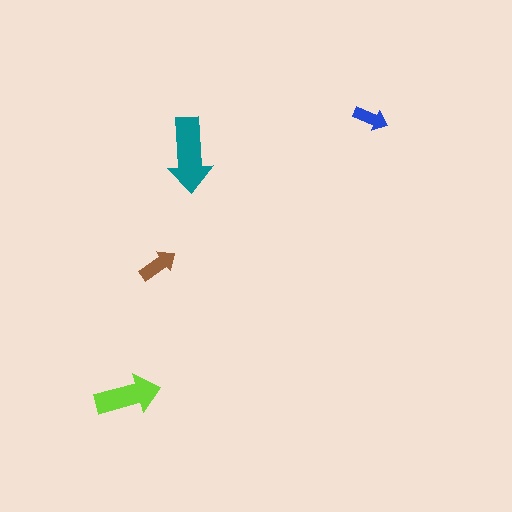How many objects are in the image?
There are 4 objects in the image.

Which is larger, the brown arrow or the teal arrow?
The teal one.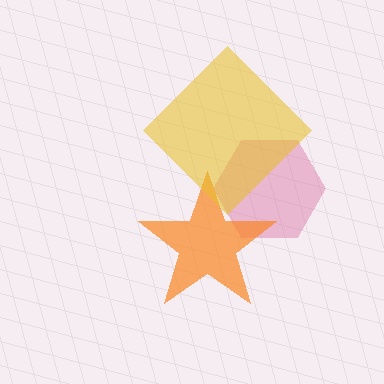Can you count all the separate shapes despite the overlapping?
Yes, there are 3 separate shapes.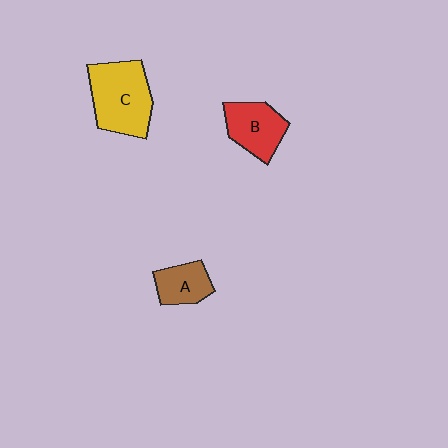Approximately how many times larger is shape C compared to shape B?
Approximately 1.5 times.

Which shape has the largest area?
Shape C (yellow).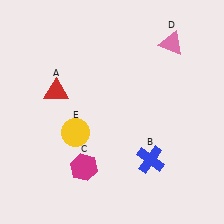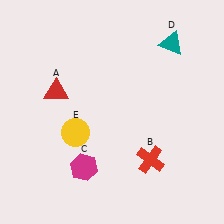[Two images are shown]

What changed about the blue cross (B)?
In Image 1, B is blue. In Image 2, it changed to red.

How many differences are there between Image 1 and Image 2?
There are 2 differences between the two images.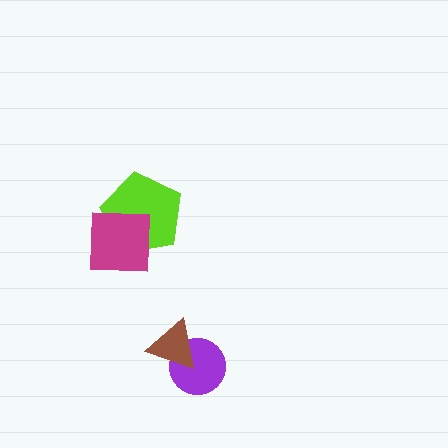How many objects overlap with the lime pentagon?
1 object overlaps with the lime pentagon.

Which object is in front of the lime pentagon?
The magenta square is in front of the lime pentagon.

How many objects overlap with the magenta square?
1 object overlaps with the magenta square.